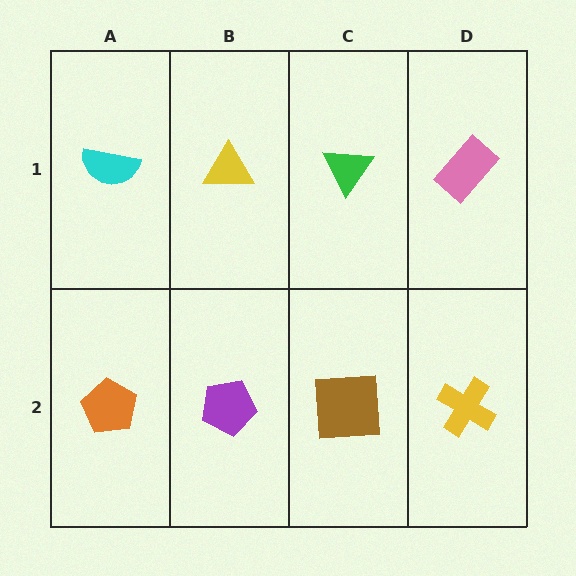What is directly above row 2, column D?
A pink rectangle.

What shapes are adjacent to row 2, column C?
A green triangle (row 1, column C), a purple pentagon (row 2, column B), a yellow cross (row 2, column D).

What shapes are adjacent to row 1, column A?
An orange pentagon (row 2, column A), a yellow triangle (row 1, column B).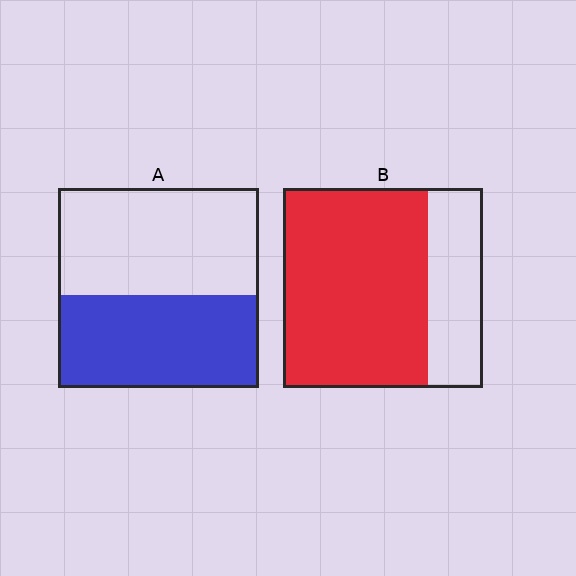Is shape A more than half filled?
Roughly half.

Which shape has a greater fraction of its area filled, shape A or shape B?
Shape B.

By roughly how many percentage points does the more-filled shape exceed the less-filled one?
By roughly 25 percentage points (B over A).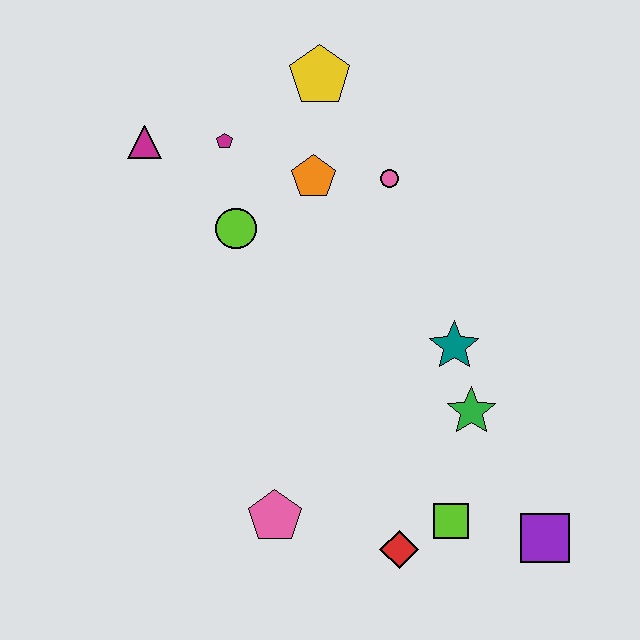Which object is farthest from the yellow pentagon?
The purple square is farthest from the yellow pentagon.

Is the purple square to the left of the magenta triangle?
No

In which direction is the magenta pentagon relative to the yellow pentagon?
The magenta pentagon is to the left of the yellow pentagon.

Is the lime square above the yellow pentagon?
No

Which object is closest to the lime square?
The red diamond is closest to the lime square.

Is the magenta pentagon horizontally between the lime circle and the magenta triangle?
Yes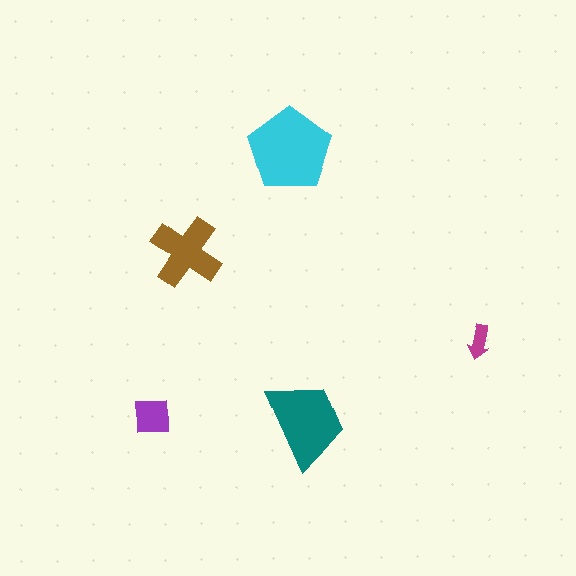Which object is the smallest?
The magenta arrow.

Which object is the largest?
The cyan pentagon.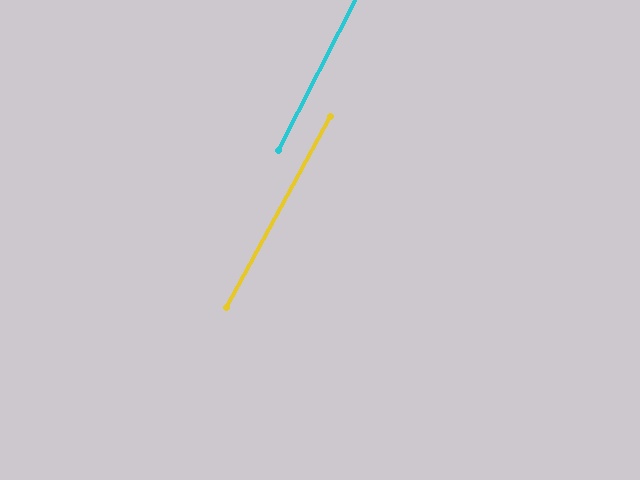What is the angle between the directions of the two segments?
Approximately 2 degrees.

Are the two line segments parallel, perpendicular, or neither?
Parallel — their directions differ by only 1.8°.